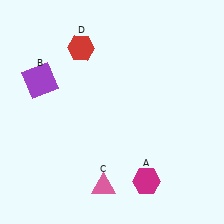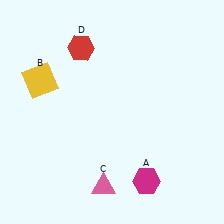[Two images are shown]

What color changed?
The square (B) changed from purple in Image 1 to yellow in Image 2.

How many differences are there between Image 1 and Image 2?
There is 1 difference between the two images.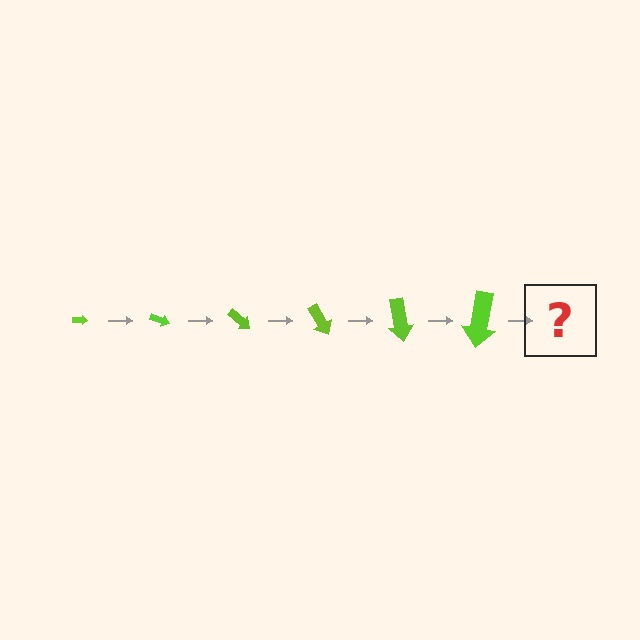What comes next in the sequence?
The next element should be an arrow, larger than the previous one and rotated 120 degrees from the start.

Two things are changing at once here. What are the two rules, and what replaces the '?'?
The two rules are that the arrow grows larger each step and it rotates 20 degrees each step. The '?' should be an arrow, larger than the previous one and rotated 120 degrees from the start.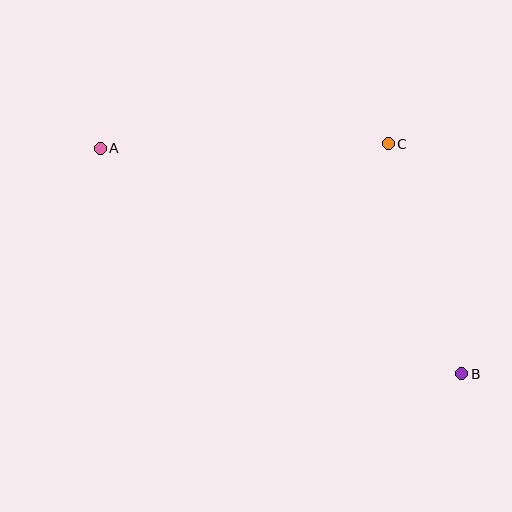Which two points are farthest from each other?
Points A and B are farthest from each other.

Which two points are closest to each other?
Points B and C are closest to each other.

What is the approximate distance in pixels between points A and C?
The distance between A and C is approximately 288 pixels.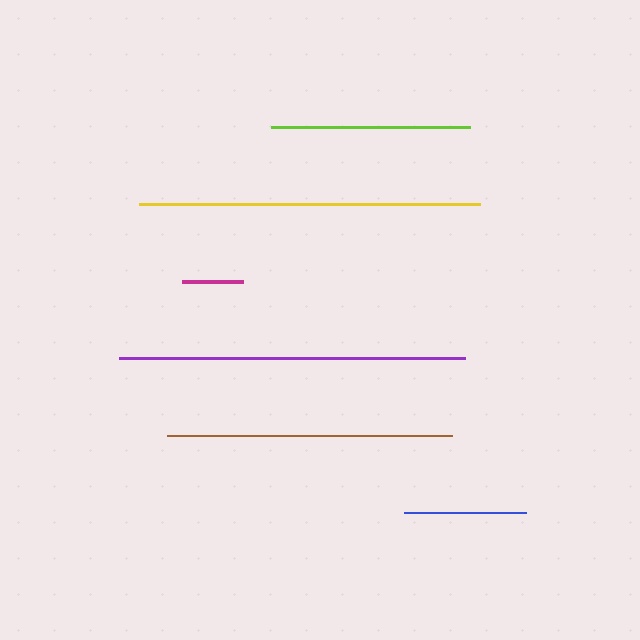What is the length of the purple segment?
The purple segment is approximately 346 pixels long.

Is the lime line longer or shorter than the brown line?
The brown line is longer than the lime line.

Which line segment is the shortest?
The magenta line is the shortest at approximately 61 pixels.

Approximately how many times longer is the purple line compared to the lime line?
The purple line is approximately 1.7 times the length of the lime line.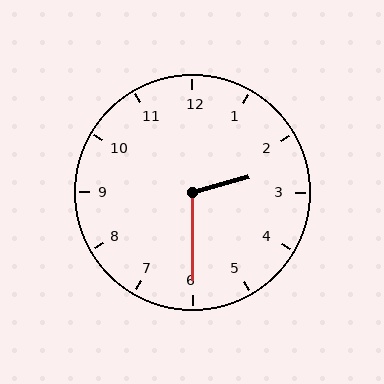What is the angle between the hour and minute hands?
Approximately 105 degrees.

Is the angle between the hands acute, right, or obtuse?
It is obtuse.